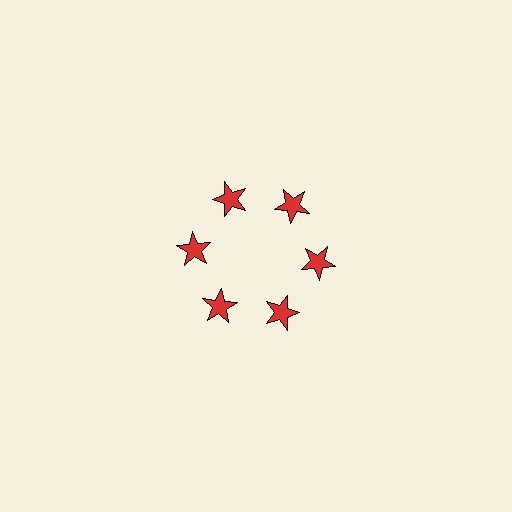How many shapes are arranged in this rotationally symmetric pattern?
There are 6 shapes, arranged in 6 groups of 1.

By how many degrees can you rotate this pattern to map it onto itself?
The pattern maps onto itself every 60 degrees of rotation.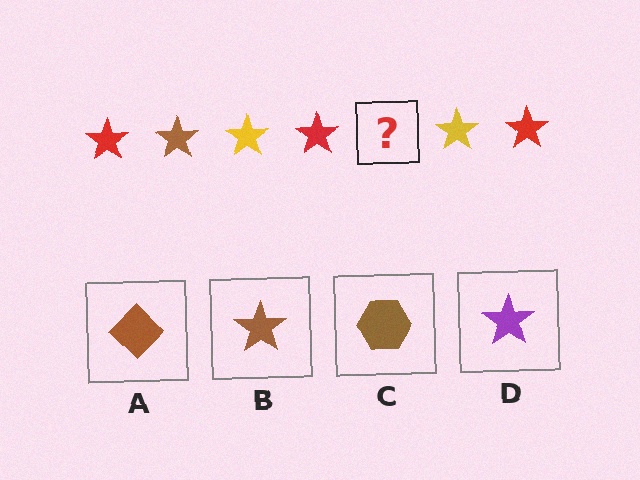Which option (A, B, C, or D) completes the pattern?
B.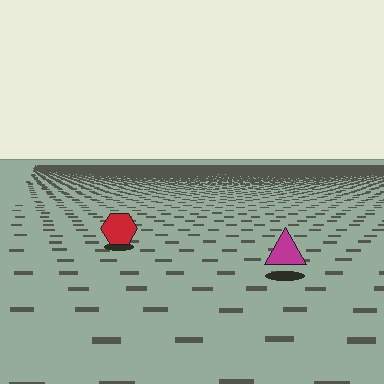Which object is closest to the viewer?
The magenta triangle is closest. The texture marks near it are larger and more spread out.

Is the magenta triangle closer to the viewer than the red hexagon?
Yes. The magenta triangle is closer — you can tell from the texture gradient: the ground texture is coarser near it.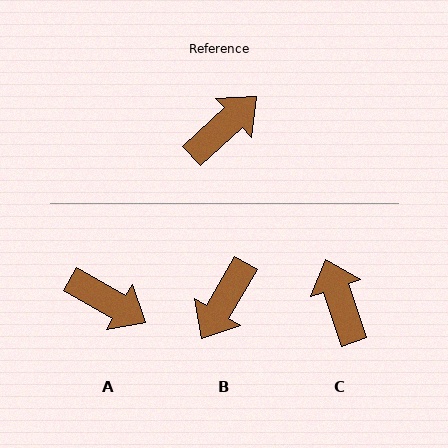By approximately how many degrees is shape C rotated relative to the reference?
Approximately 67 degrees counter-clockwise.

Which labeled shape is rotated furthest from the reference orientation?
B, about 163 degrees away.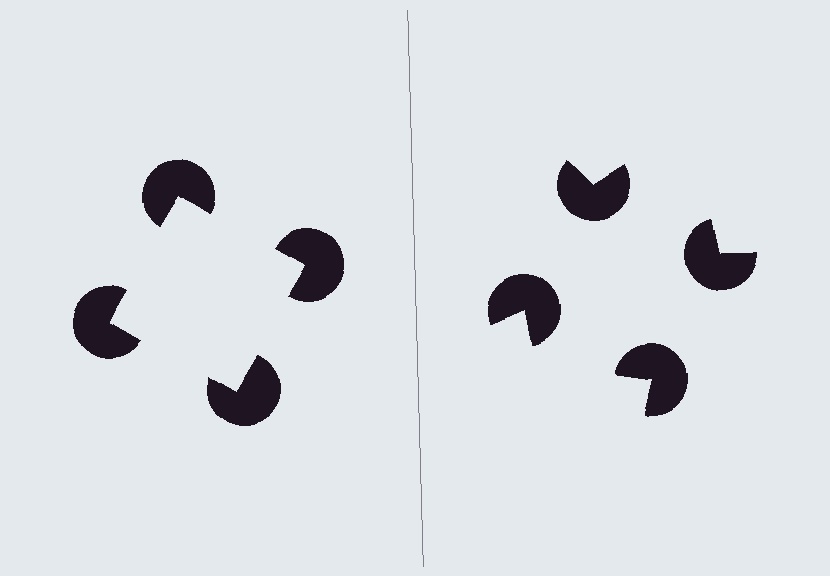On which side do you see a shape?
An illusory square appears on the left side. On the right side the wedge cuts are rotated, so no coherent shape forms.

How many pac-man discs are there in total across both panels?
8 — 4 on each side.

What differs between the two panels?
The pac-man discs are positioned identically on both sides; only the wedge orientations differ. On the left they align to a square; on the right they are misaligned.